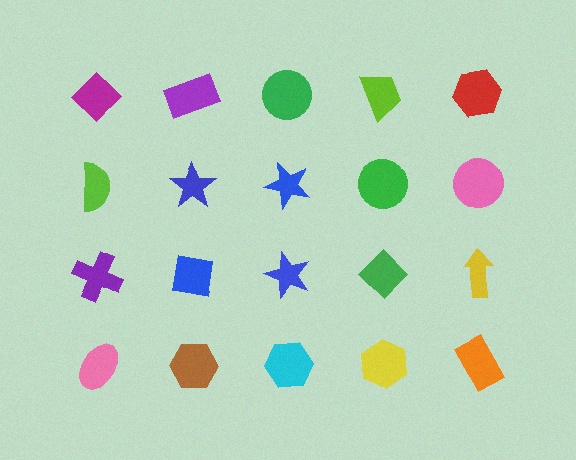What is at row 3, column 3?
A blue star.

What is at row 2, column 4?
A green circle.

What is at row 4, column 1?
A pink ellipse.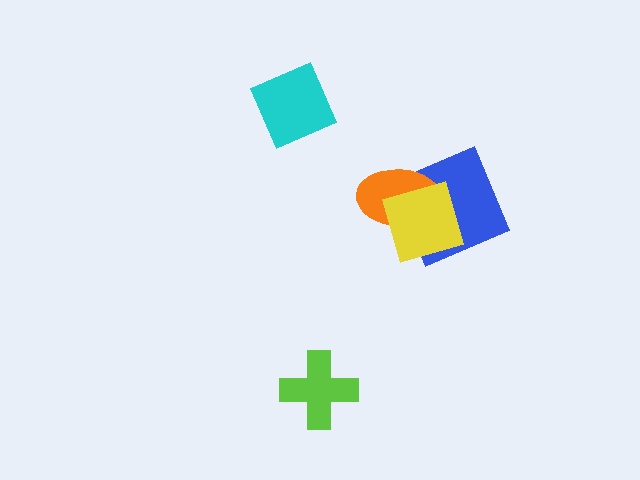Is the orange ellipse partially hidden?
Yes, it is partially covered by another shape.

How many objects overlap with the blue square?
2 objects overlap with the blue square.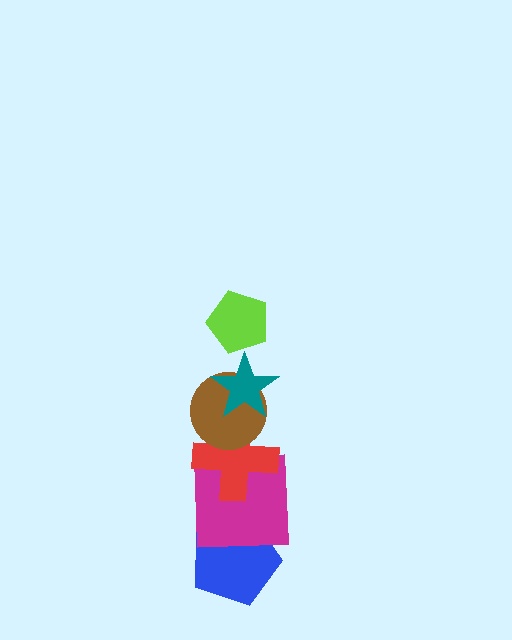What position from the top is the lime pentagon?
The lime pentagon is 1st from the top.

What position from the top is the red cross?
The red cross is 4th from the top.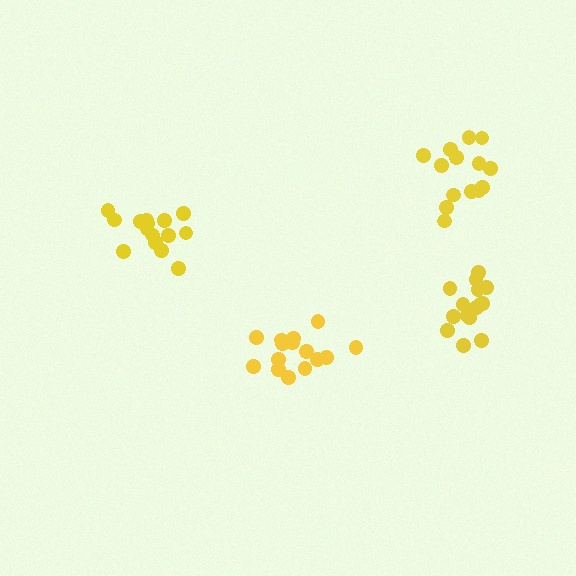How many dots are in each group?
Group 1: 15 dots, Group 2: 14 dots, Group 3: 15 dots, Group 4: 15 dots (59 total).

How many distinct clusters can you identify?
There are 4 distinct clusters.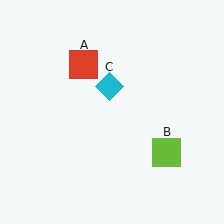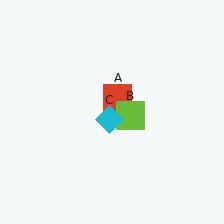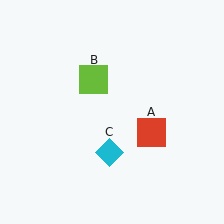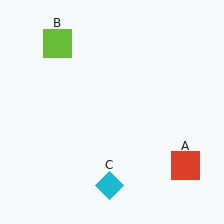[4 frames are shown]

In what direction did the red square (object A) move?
The red square (object A) moved down and to the right.